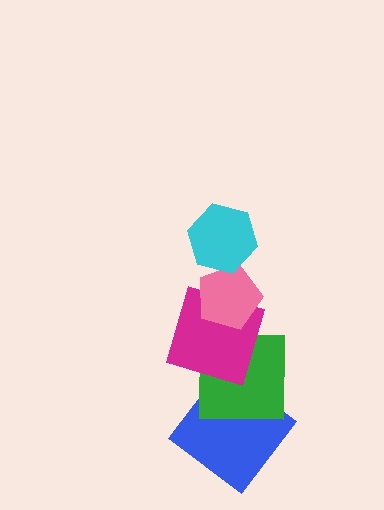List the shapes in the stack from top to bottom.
From top to bottom: the cyan hexagon, the pink pentagon, the magenta square, the green square, the blue diamond.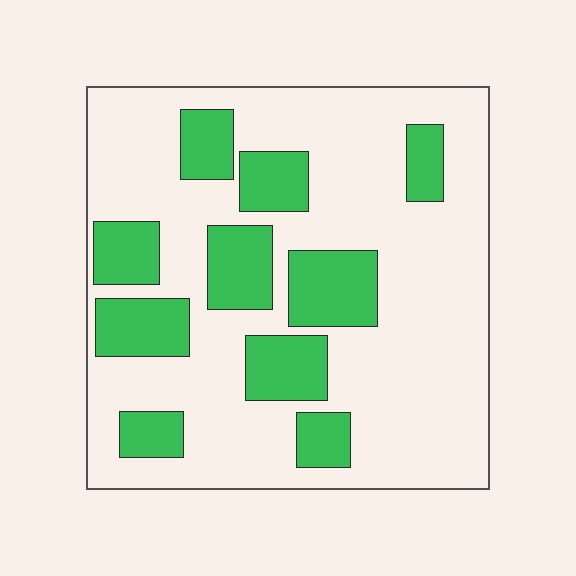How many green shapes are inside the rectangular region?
10.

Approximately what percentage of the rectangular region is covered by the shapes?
Approximately 30%.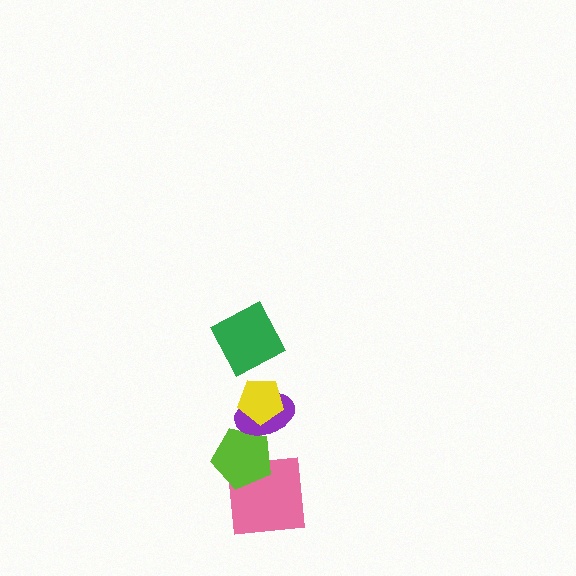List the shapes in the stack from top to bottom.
From top to bottom: the green square, the yellow pentagon, the purple ellipse, the lime pentagon, the pink square.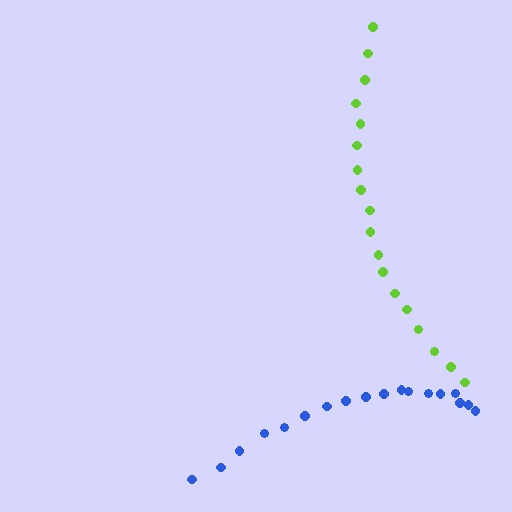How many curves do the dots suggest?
There are 2 distinct paths.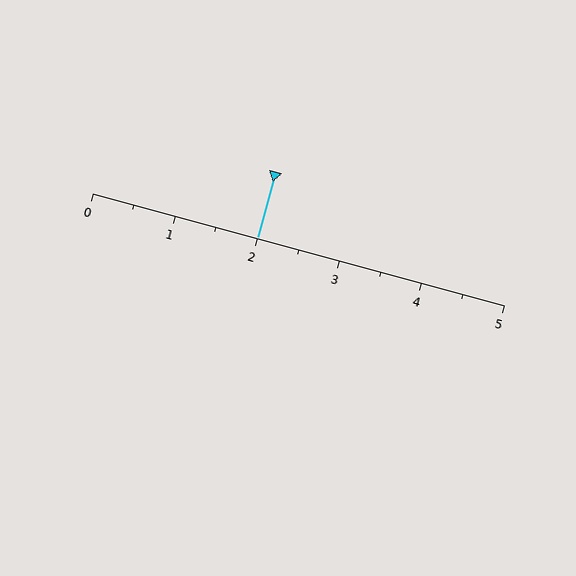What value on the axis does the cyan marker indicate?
The marker indicates approximately 2.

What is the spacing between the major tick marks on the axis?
The major ticks are spaced 1 apart.